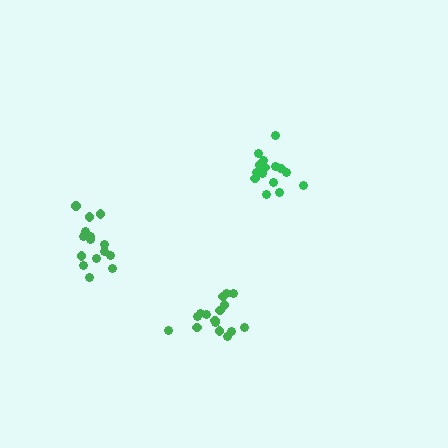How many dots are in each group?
Group 1: 15 dots, Group 2: 15 dots, Group 3: 16 dots (46 total).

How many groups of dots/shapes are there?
There are 3 groups.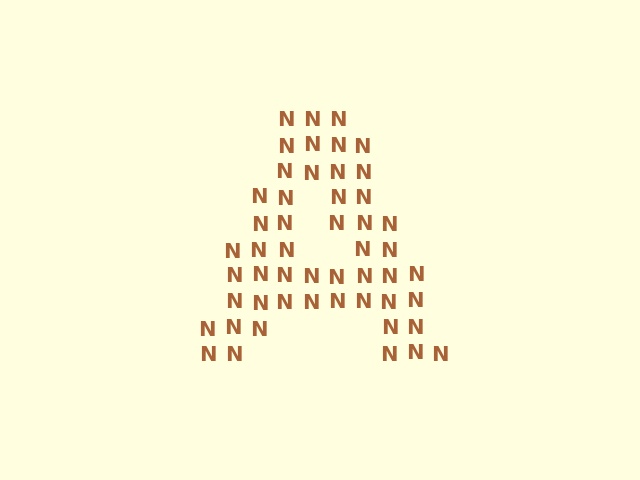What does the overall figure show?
The overall figure shows the letter A.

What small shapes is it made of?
It is made of small letter N's.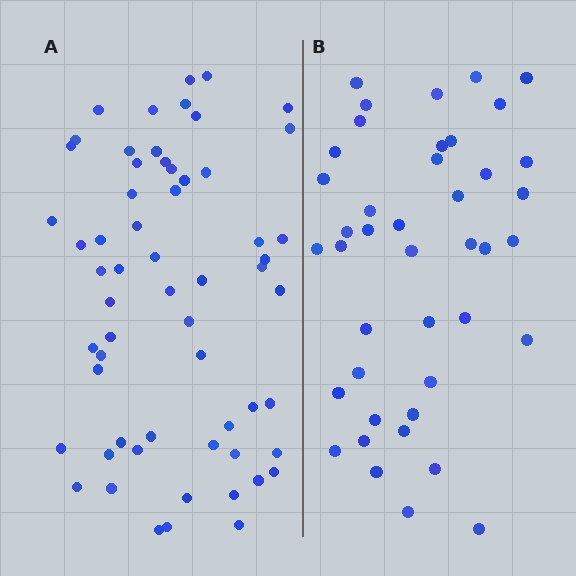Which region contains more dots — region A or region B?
Region A (the left region) has more dots.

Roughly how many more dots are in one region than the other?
Region A has approximately 20 more dots than region B.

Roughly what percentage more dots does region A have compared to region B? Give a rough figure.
About 45% more.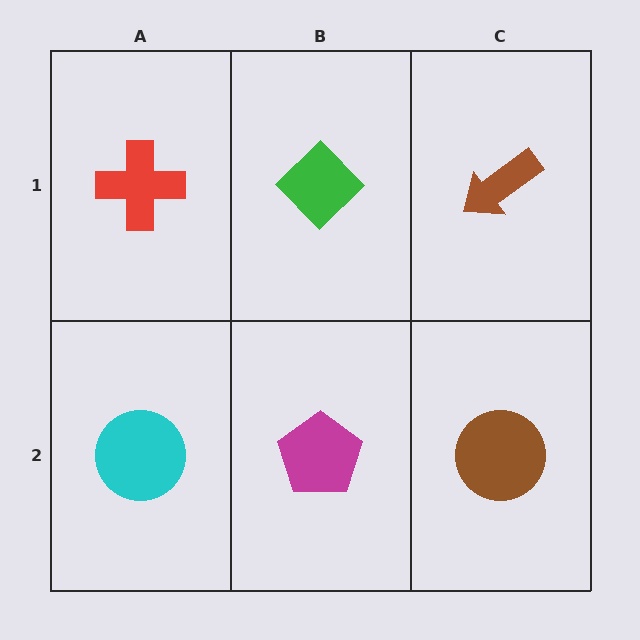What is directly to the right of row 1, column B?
A brown arrow.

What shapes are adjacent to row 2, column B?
A green diamond (row 1, column B), a cyan circle (row 2, column A), a brown circle (row 2, column C).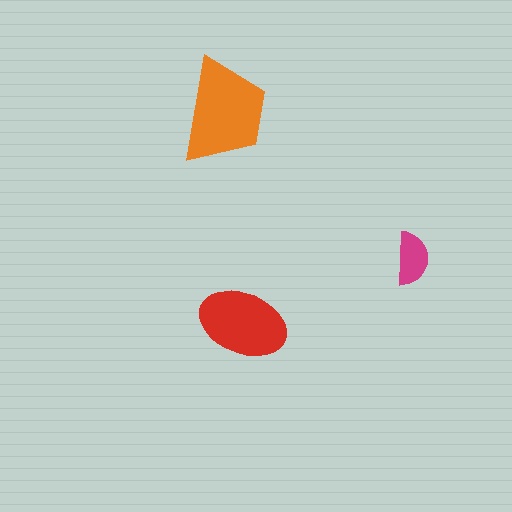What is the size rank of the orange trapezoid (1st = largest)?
1st.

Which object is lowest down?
The red ellipse is bottommost.